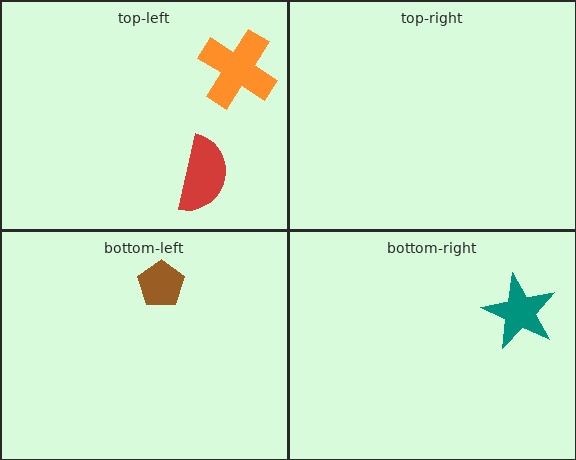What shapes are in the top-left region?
The orange cross, the red semicircle.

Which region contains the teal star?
The bottom-right region.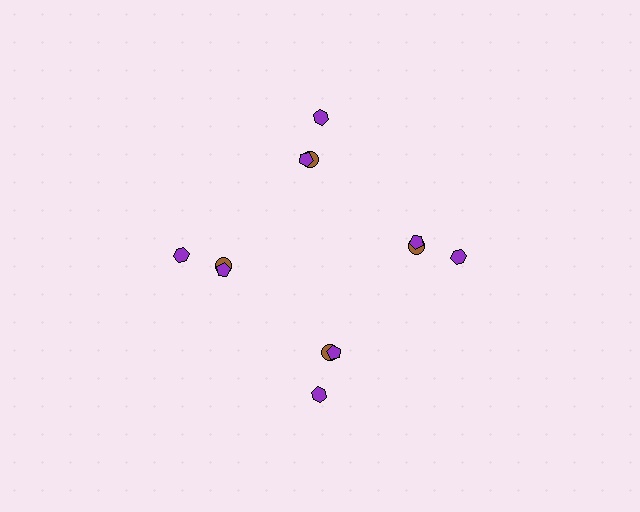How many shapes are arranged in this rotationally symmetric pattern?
There are 12 shapes, arranged in 4 groups of 3.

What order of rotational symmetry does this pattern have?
This pattern has 4-fold rotational symmetry.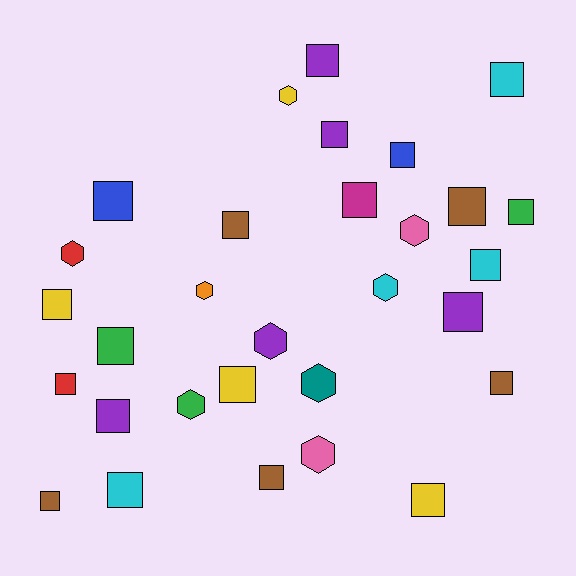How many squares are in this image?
There are 21 squares.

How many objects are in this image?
There are 30 objects.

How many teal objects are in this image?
There is 1 teal object.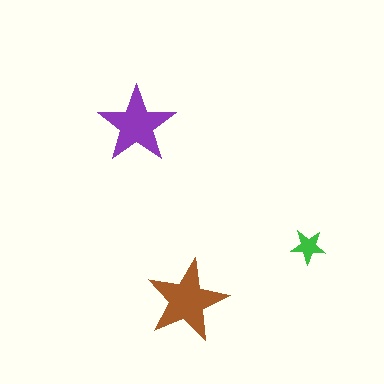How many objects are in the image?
There are 3 objects in the image.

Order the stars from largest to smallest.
the brown one, the purple one, the green one.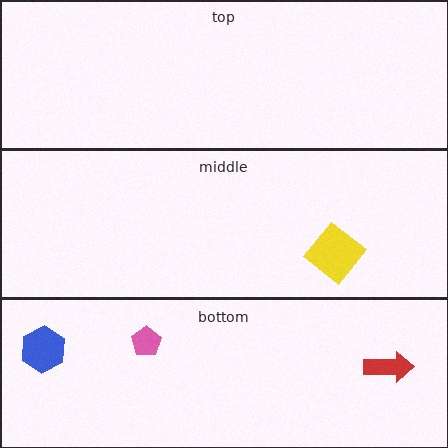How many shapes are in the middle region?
1.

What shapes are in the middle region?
The yellow diamond.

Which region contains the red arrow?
The bottom region.